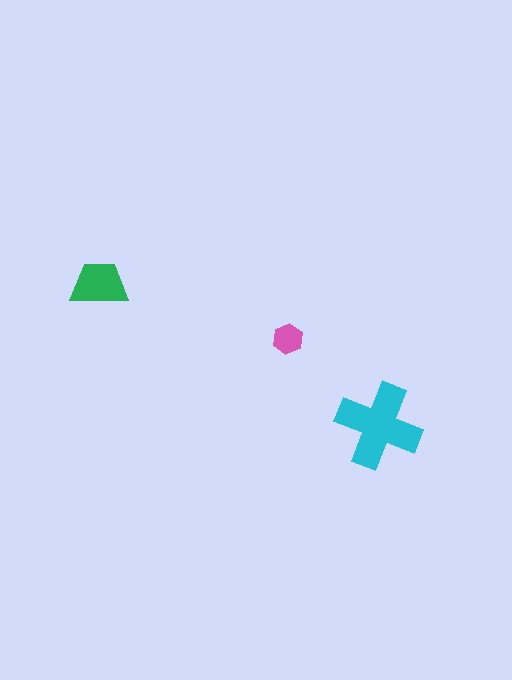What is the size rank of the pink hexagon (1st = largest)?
3rd.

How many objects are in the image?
There are 3 objects in the image.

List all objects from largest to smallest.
The cyan cross, the green trapezoid, the pink hexagon.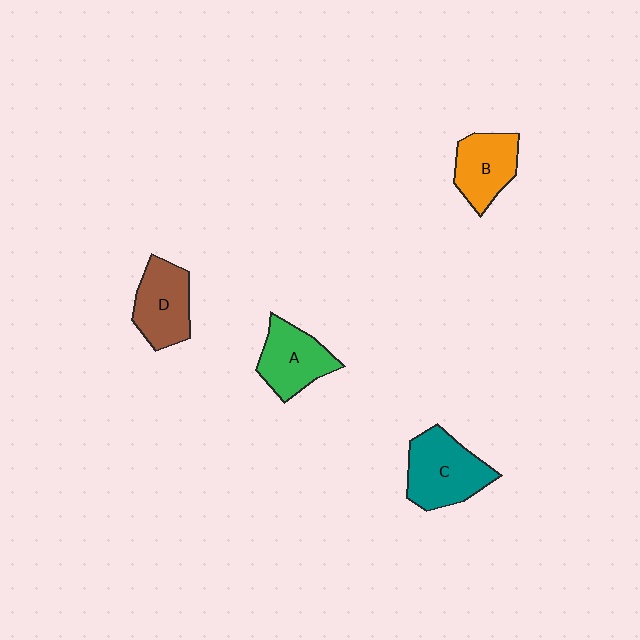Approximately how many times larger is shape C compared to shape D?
Approximately 1.2 times.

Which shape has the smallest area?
Shape B (orange).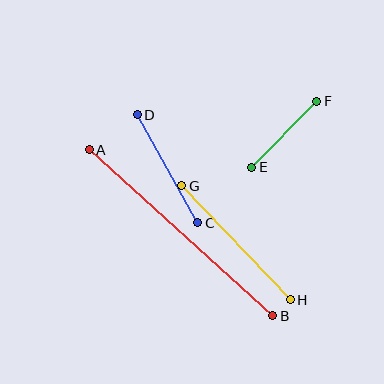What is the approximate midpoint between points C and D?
The midpoint is at approximately (168, 169) pixels.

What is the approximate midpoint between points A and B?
The midpoint is at approximately (181, 233) pixels.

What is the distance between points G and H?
The distance is approximately 157 pixels.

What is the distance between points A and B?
The distance is approximately 247 pixels.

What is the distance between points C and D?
The distance is approximately 124 pixels.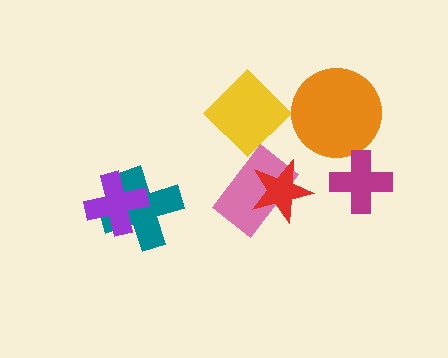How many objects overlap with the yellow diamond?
0 objects overlap with the yellow diamond.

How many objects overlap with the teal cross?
1 object overlaps with the teal cross.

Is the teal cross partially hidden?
Yes, it is partially covered by another shape.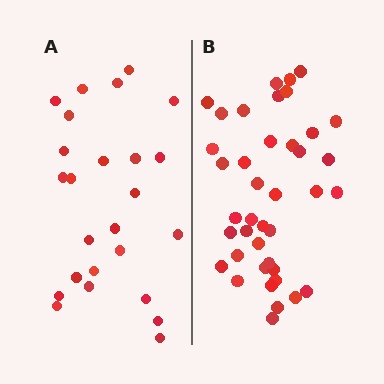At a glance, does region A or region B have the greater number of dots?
Region B (the right region) has more dots.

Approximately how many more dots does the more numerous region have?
Region B has approximately 15 more dots than region A.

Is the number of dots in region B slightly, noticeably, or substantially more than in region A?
Region B has substantially more. The ratio is roughly 1.6 to 1.